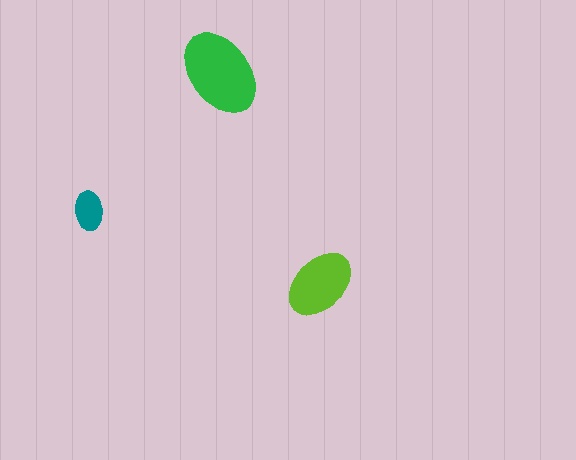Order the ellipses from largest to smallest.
the green one, the lime one, the teal one.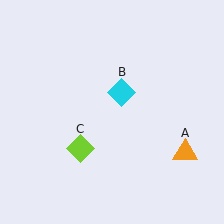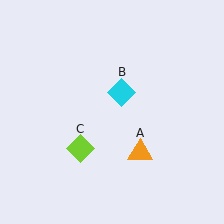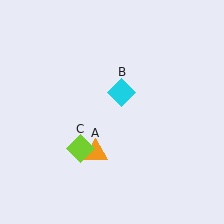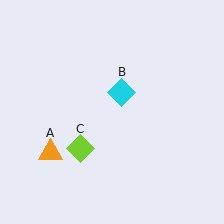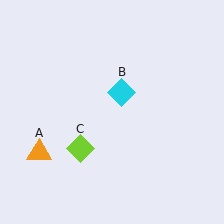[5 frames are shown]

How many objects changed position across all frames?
1 object changed position: orange triangle (object A).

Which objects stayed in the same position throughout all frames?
Cyan diamond (object B) and lime diamond (object C) remained stationary.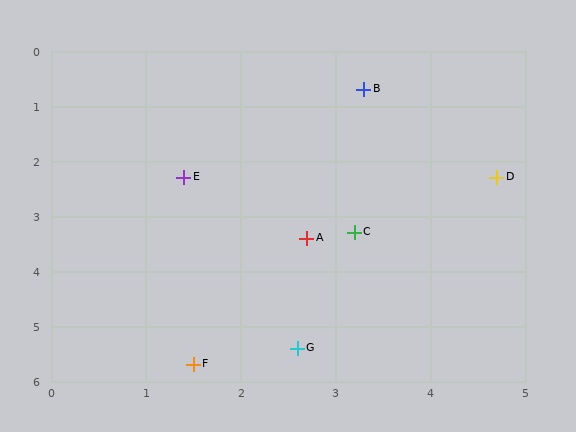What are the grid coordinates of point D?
Point D is at approximately (4.7, 2.3).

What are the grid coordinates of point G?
Point G is at approximately (2.6, 5.4).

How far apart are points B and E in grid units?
Points B and E are about 2.5 grid units apart.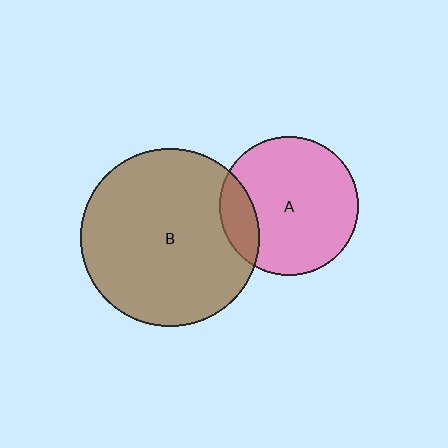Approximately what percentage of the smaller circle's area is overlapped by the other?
Approximately 15%.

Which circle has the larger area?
Circle B (brown).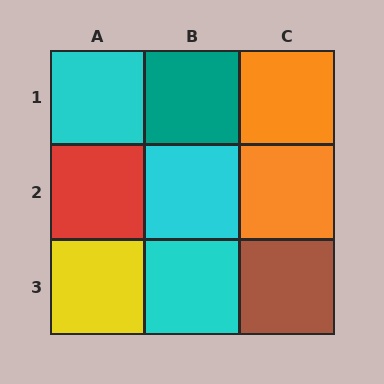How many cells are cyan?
3 cells are cyan.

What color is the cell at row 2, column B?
Cyan.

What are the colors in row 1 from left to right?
Cyan, teal, orange.